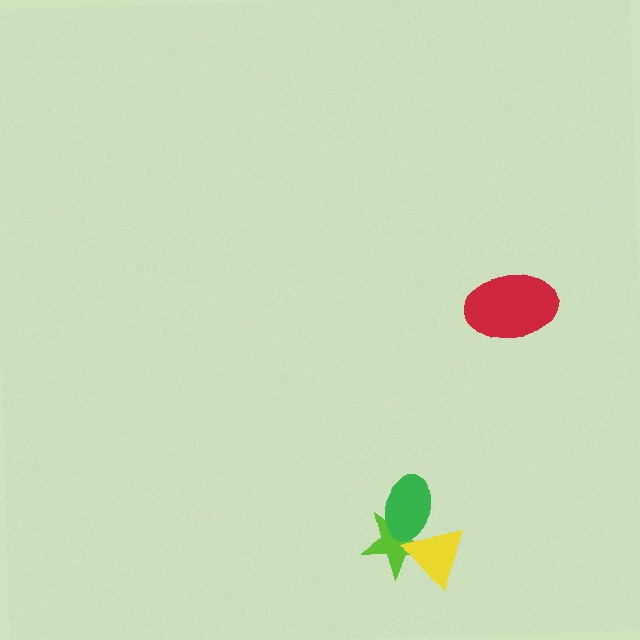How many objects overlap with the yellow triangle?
2 objects overlap with the yellow triangle.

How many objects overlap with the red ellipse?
0 objects overlap with the red ellipse.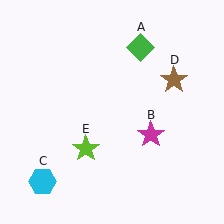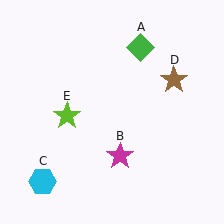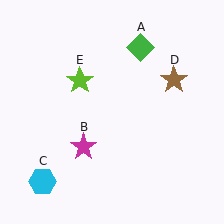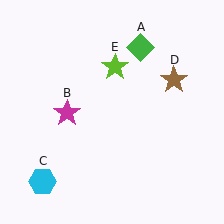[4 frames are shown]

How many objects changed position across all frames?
2 objects changed position: magenta star (object B), lime star (object E).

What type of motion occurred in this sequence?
The magenta star (object B), lime star (object E) rotated clockwise around the center of the scene.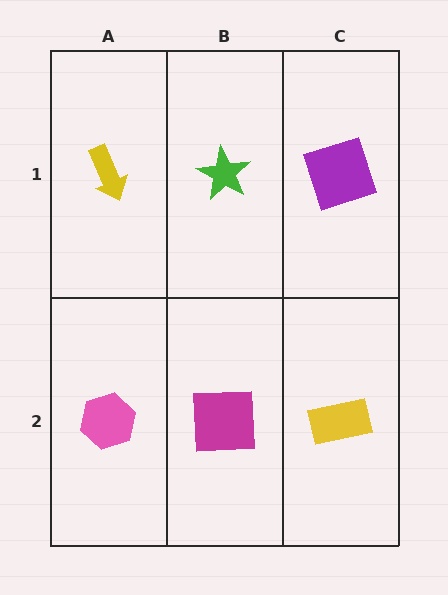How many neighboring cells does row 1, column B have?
3.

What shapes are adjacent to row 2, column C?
A purple square (row 1, column C), a magenta square (row 2, column B).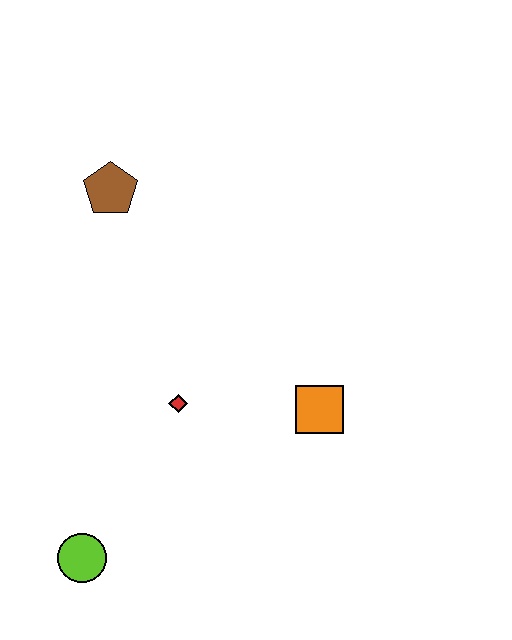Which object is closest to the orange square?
The red diamond is closest to the orange square.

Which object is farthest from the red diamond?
The brown pentagon is farthest from the red diamond.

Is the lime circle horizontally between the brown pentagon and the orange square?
No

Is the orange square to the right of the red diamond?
Yes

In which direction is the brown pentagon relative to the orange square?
The brown pentagon is above the orange square.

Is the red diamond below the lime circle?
No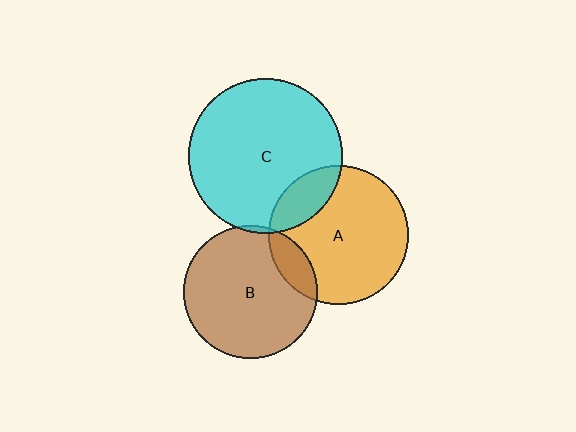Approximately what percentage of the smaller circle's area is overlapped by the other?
Approximately 20%.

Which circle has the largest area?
Circle C (cyan).